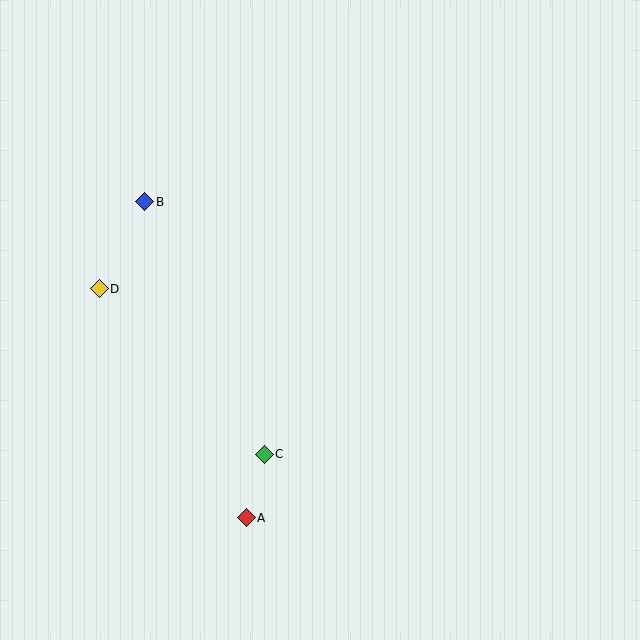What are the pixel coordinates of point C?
Point C is at (264, 454).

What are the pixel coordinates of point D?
Point D is at (99, 289).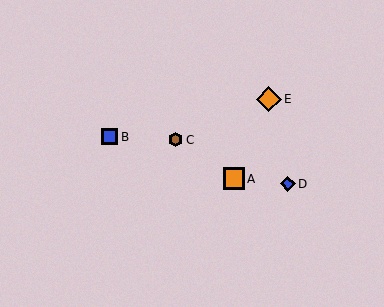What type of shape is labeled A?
Shape A is an orange square.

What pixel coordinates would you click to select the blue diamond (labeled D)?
Click at (288, 184) to select the blue diamond D.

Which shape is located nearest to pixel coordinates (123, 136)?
The blue square (labeled B) at (110, 137) is nearest to that location.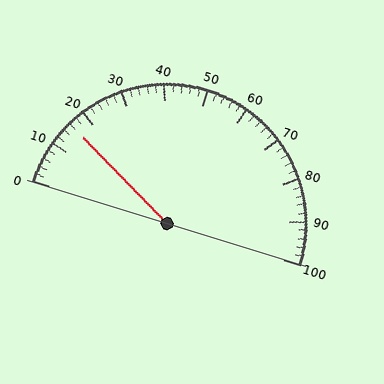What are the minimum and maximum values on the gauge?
The gauge ranges from 0 to 100.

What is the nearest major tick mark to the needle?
The nearest major tick mark is 20.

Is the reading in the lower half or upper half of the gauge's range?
The reading is in the lower half of the range (0 to 100).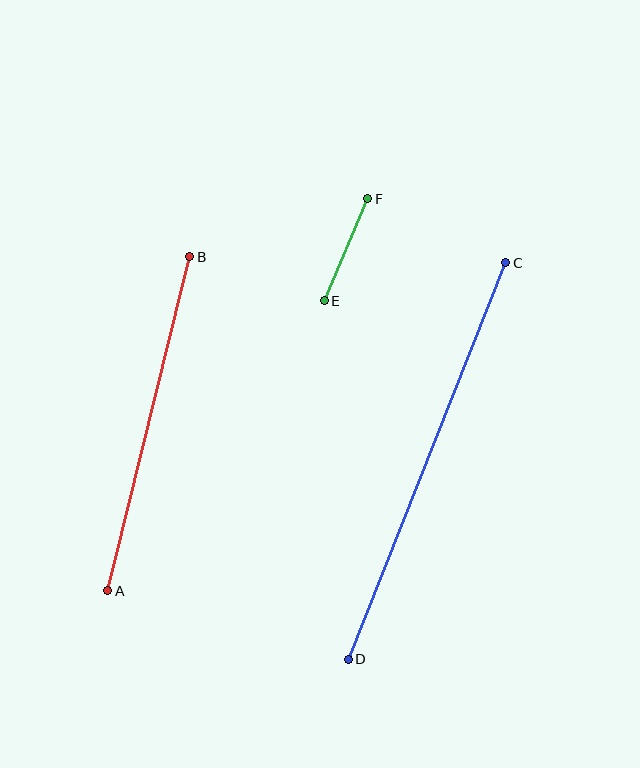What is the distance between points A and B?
The distance is approximately 344 pixels.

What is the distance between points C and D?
The distance is approximately 427 pixels.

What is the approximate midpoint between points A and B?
The midpoint is at approximately (149, 424) pixels.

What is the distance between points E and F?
The distance is approximately 111 pixels.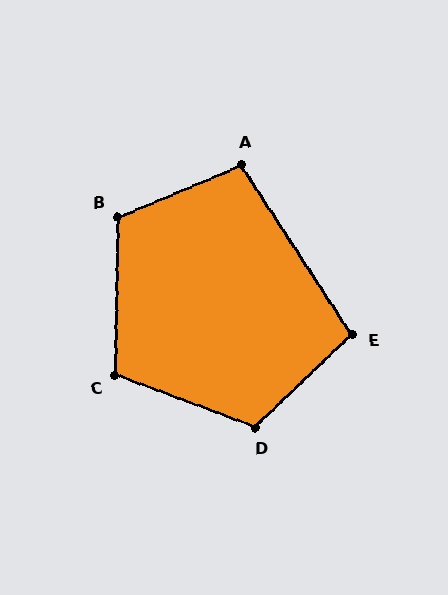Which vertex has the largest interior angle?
D, at approximately 116 degrees.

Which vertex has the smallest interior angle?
A, at approximately 100 degrees.